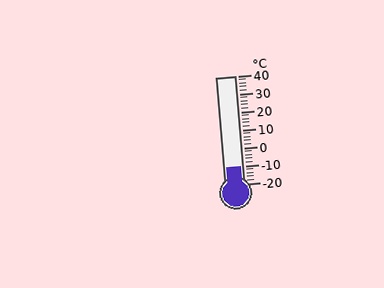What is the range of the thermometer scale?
The thermometer scale ranges from -20°C to 40°C.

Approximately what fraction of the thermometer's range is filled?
The thermometer is filled to approximately 15% of its range.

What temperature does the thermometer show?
The thermometer shows approximately -10°C.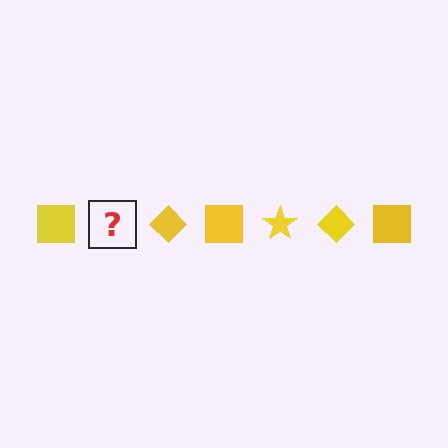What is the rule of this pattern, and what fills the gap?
The rule is that the pattern cycles through square, star, diamond shapes in yellow. The gap should be filled with a yellow star.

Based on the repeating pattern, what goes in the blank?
The blank should be a yellow star.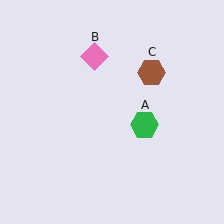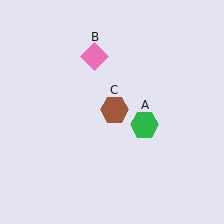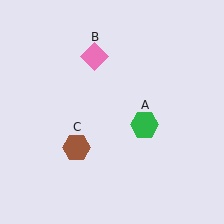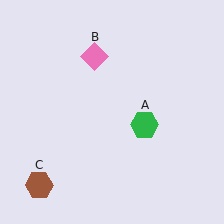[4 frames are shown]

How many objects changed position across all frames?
1 object changed position: brown hexagon (object C).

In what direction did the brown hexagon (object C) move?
The brown hexagon (object C) moved down and to the left.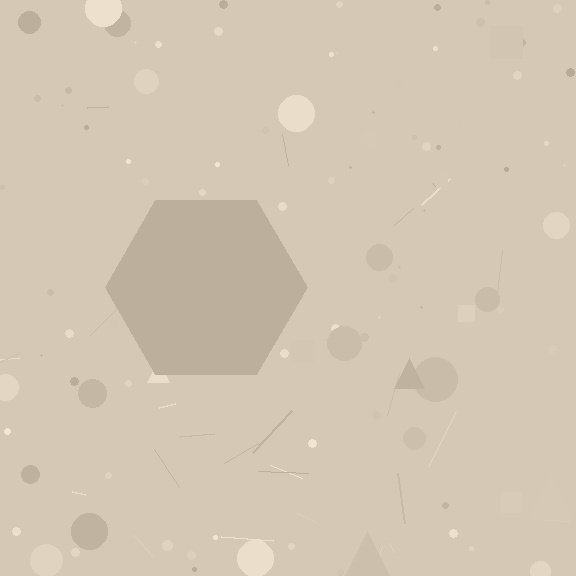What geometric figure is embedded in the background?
A hexagon is embedded in the background.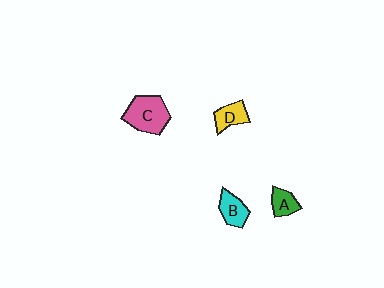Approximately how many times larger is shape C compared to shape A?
Approximately 2.2 times.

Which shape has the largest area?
Shape C (pink).